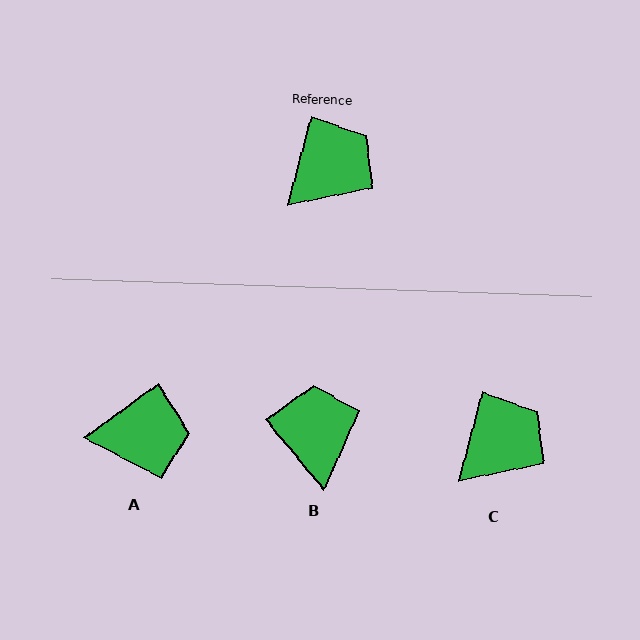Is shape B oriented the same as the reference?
No, it is off by about 54 degrees.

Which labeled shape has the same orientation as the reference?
C.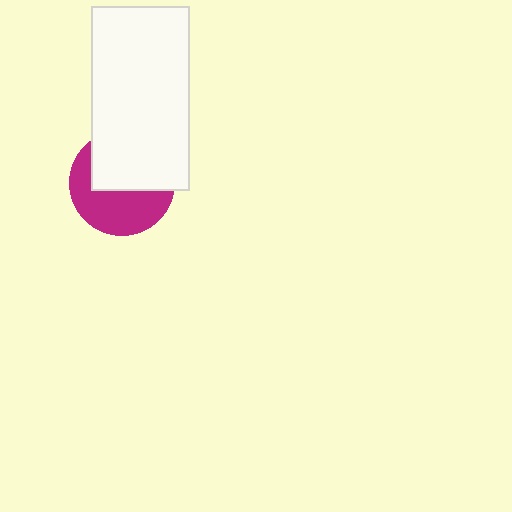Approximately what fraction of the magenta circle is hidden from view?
Roughly 50% of the magenta circle is hidden behind the white rectangle.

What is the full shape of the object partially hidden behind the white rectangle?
The partially hidden object is a magenta circle.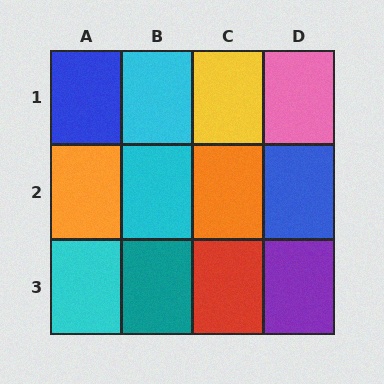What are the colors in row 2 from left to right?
Orange, cyan, orange, blue.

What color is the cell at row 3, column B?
Teal.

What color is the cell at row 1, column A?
Blue.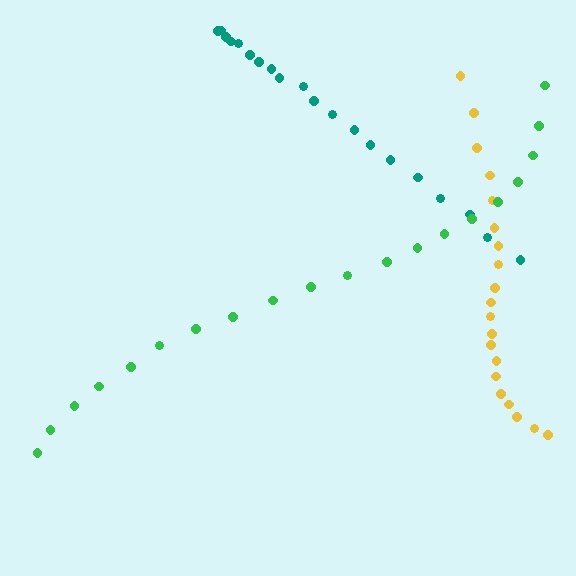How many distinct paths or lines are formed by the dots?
There are 3 distinct paths.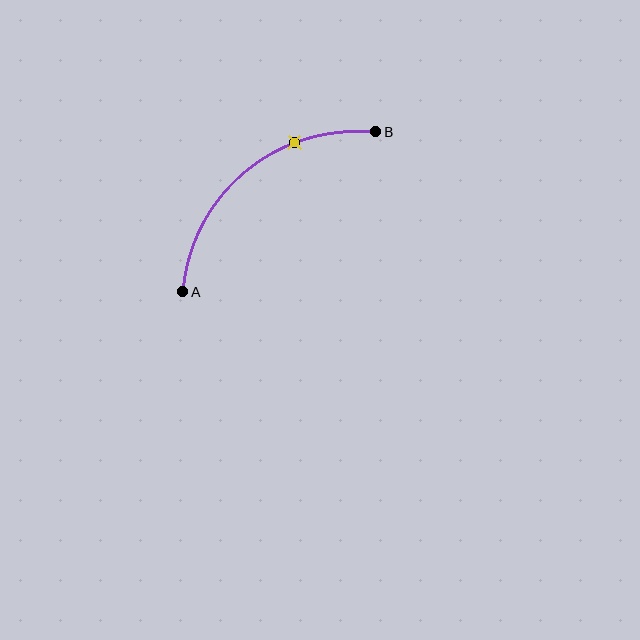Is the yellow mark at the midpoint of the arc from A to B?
No. The yellow mark lies on the arc but is closer to endpoint B. The arc midpoint would be at the point on the curve equidistant along the arc from both A and B.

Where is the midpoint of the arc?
The arc midpoint is the point on the curve farthest from the straight line joining A and B. It sits above and to the left of that line.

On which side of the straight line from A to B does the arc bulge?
The arc bulges above and to the left of the straight line connecting A and B.